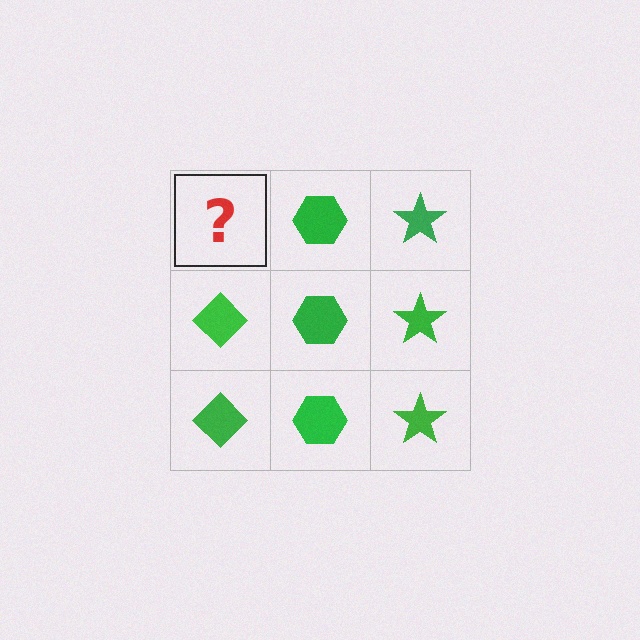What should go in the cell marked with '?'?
The missing cell should contain a green diamond.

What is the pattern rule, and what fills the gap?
The rule is that each column has a consistent shape. The gap should be filled with a green diamond.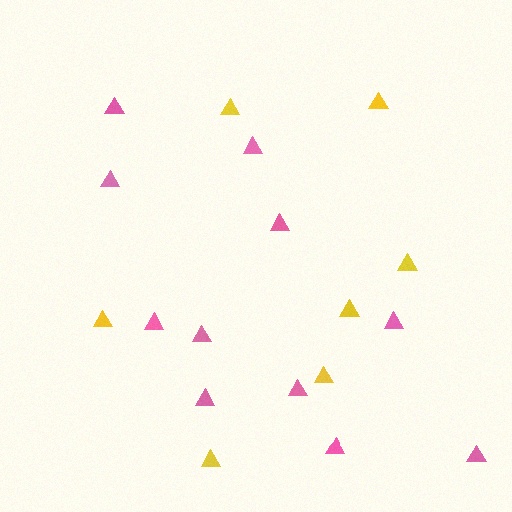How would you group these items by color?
There are 2 groups: one group of pink triangles (11) and one group of yellow triangles (7).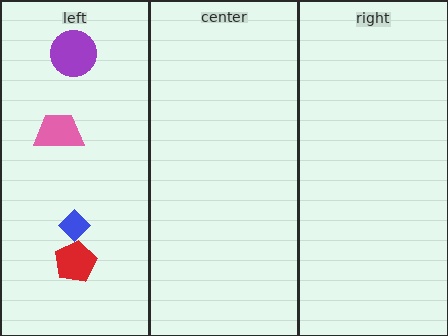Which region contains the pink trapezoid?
The left region.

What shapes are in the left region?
The red pentagon, the blue diamond, the purple circle, the pink trapezoid.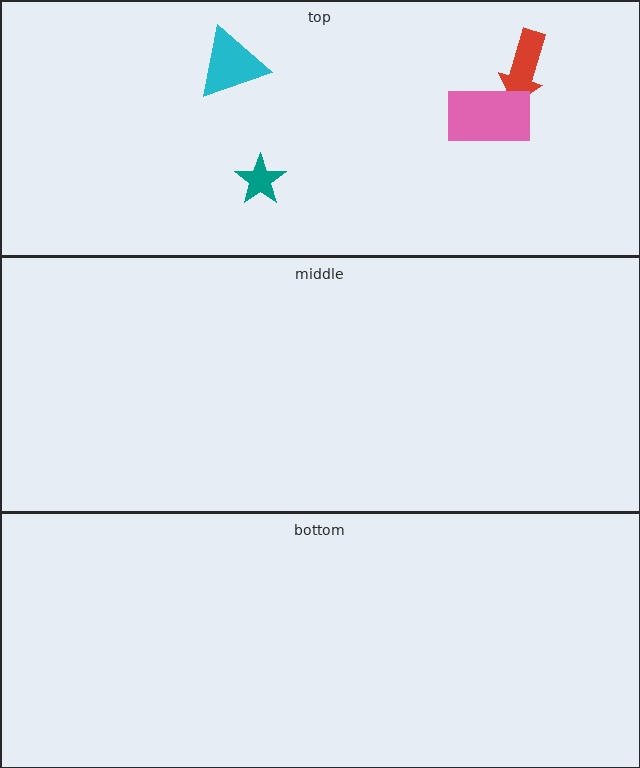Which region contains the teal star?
The top region.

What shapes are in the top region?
The cyan triangle, the teal star, the red arrow, the pink rectangle.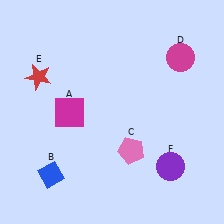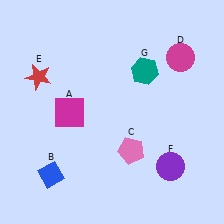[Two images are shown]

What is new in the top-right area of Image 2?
A teal hexagon (G) was added in the top-right area of Image 2.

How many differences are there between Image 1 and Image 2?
There is 1 difference between the two images.